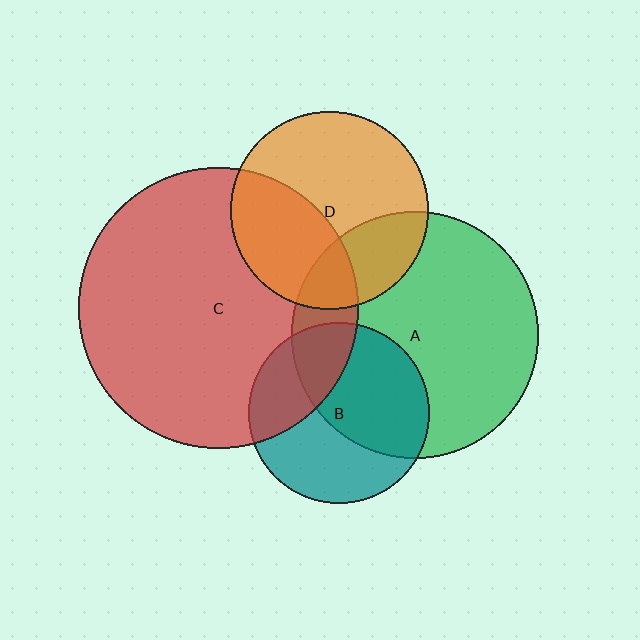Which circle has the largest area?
Circle C (red).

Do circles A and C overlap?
Yes.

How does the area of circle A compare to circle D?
Approximately 1.6 times.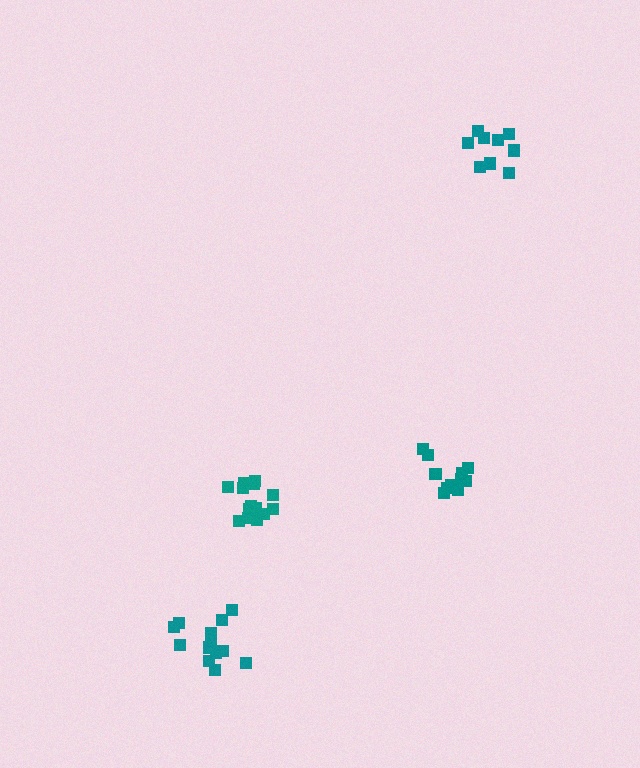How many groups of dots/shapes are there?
There are 4 groups.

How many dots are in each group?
Group 1: 9 dots, Group 2: 13 dots, Group 3: 11 dots, Group 4: 14 dots (47 total).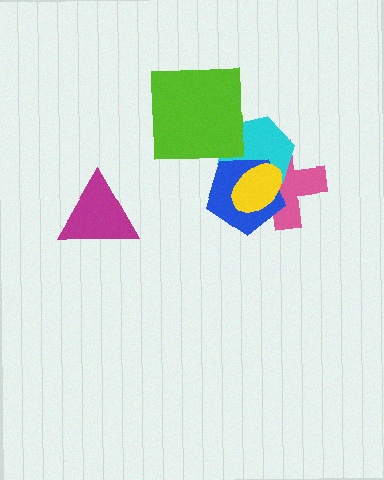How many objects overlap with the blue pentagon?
3 objects overlap with the blue pentagon.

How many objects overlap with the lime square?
1 object overlaps with the lime square.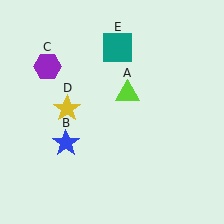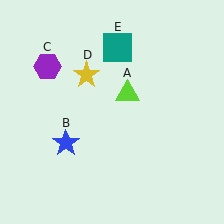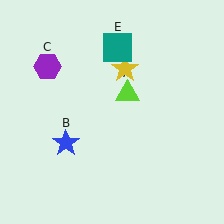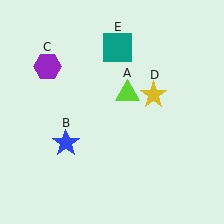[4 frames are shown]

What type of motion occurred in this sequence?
The yellow star (object D) rotated clockwise around the center of the scene.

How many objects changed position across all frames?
1 object changed position: yellow star (object D).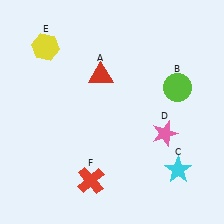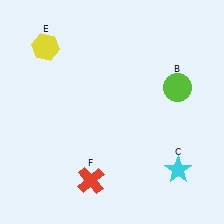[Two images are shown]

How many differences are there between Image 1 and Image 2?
There are 2 differences between the two images.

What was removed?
The pink star (D), the red triangle (A) were removed in Image 2.